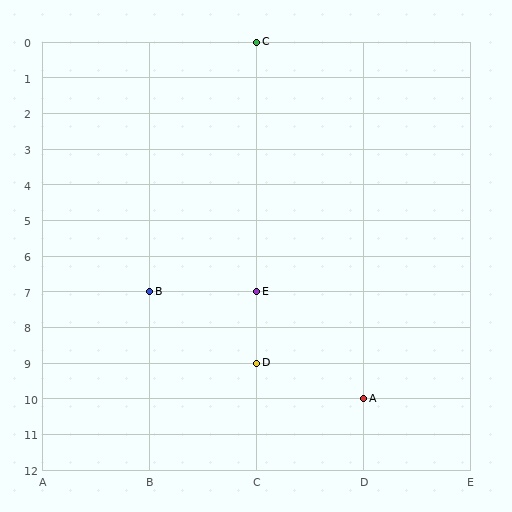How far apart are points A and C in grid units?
Points A and C are 1 column and 10 rows apart (about 10.0 grid units diagonally).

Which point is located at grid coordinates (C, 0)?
Point C is at (C, 0).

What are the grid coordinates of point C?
Point C is at grid coordinates (C, 0).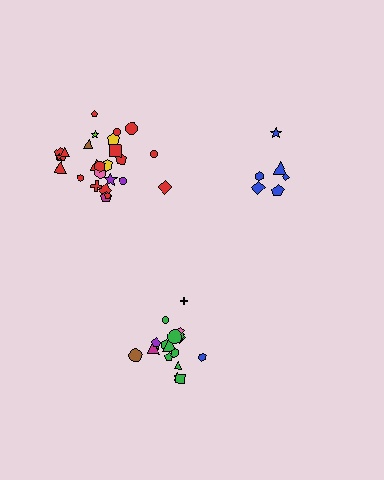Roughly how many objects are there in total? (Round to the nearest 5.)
Roughly 50 objects in total.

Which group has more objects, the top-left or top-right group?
The top-left group.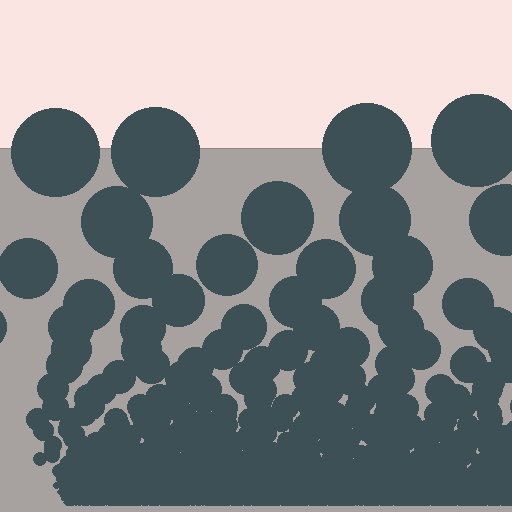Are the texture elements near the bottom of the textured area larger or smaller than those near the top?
Smaller. The gradient is inverted — elements near the bottom are smaller and denser.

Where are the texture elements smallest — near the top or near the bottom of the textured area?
Near the bottom.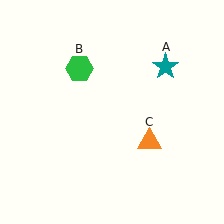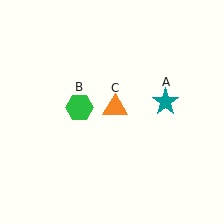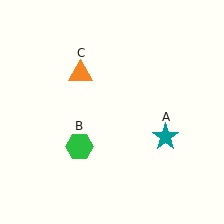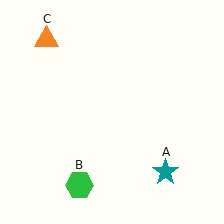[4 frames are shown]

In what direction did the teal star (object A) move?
The teal star (object A) moved down.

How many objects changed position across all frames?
3 objects changed position: teal star (object A), green hexagon (object B), orange triangle (object C).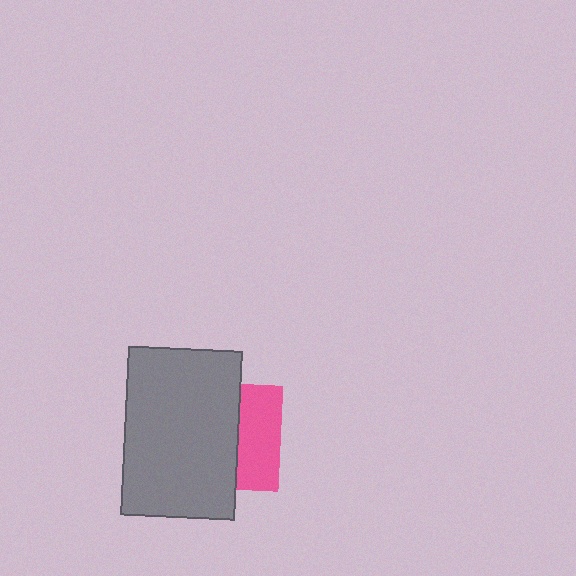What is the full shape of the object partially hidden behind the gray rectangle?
The partially hidden object is a pink square.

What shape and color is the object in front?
The object in front is a gray rectangle.